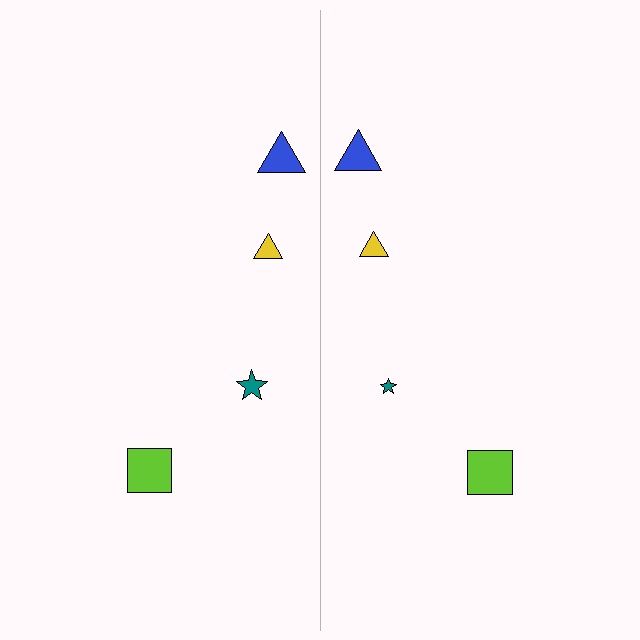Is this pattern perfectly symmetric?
No, the pattern is not perfectly symmetric. The teal star on the right side has a different size than its mirror counterpart.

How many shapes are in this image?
There are 8 shapes in this image.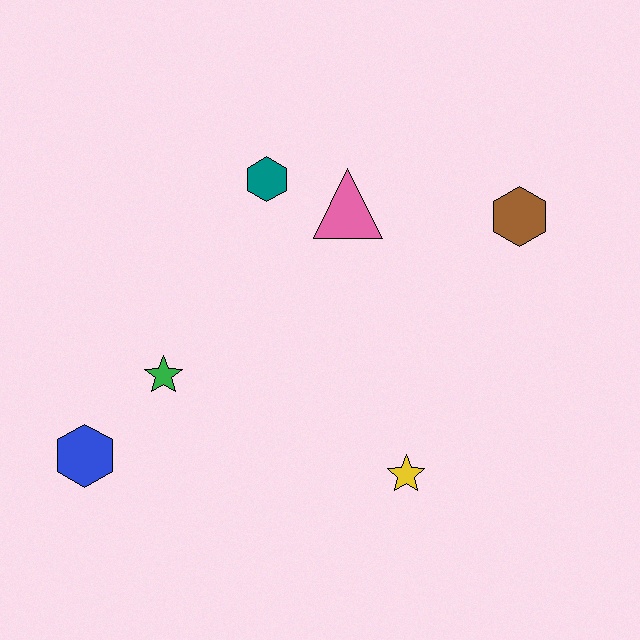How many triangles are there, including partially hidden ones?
There is 1 triangle.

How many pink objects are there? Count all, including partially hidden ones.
There is 1 pink object.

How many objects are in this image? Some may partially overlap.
There are 6 objects.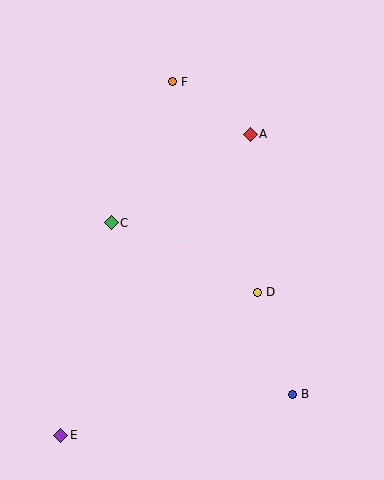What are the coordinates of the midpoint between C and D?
The midpoint between C and D is at (184, 257).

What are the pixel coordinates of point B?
Point B is at (292, 394).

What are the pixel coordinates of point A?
Point A is at (250, 134).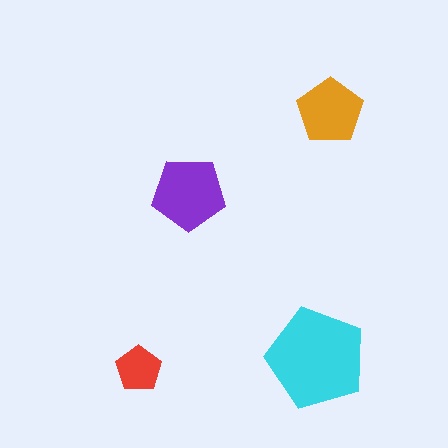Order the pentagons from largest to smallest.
the cyan one, the purple one, the orange one, the red one.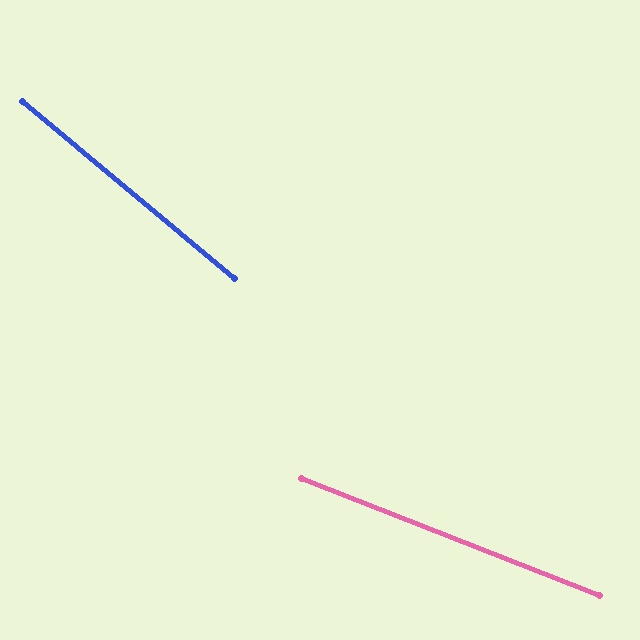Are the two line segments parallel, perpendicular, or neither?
Neither parallel nor perpendicular — they differ by about 18°.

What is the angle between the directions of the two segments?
Approximately 18 degrees.